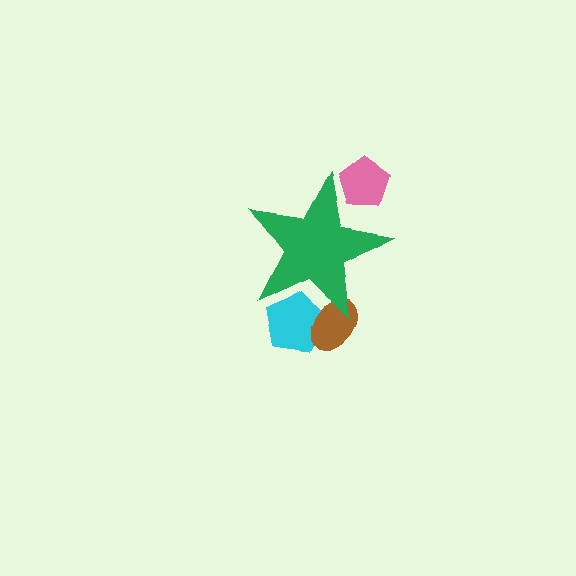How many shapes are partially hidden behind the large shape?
3 shapes are partially hidden.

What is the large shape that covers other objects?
A green star.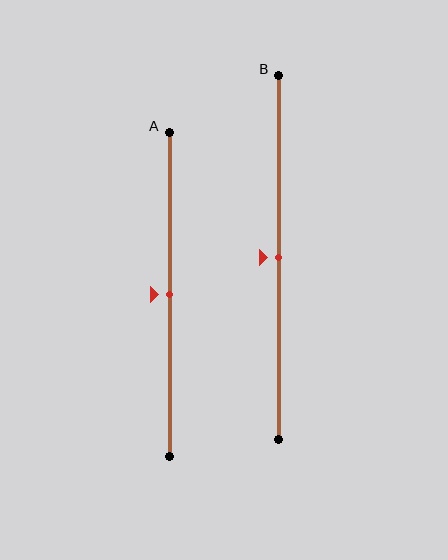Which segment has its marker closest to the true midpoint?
Segment A has its marker closest to the true midpoint.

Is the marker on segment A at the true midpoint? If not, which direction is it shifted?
Yes, the marker on segment A is at the true midpoint.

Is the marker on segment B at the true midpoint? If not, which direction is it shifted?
Yes, the marker on segment B is at the true midpoint.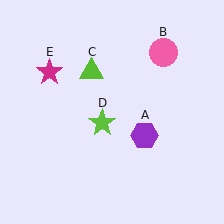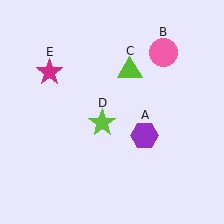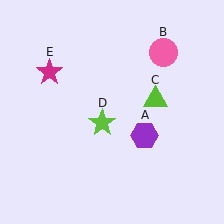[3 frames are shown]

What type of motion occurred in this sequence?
The lime triangle (object C) rotated clockwise around the center of the scene.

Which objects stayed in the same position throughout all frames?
Purple hexagon (object A) and pink circle (object B) and lime star (object D) and magenta star (object E) remained stationary.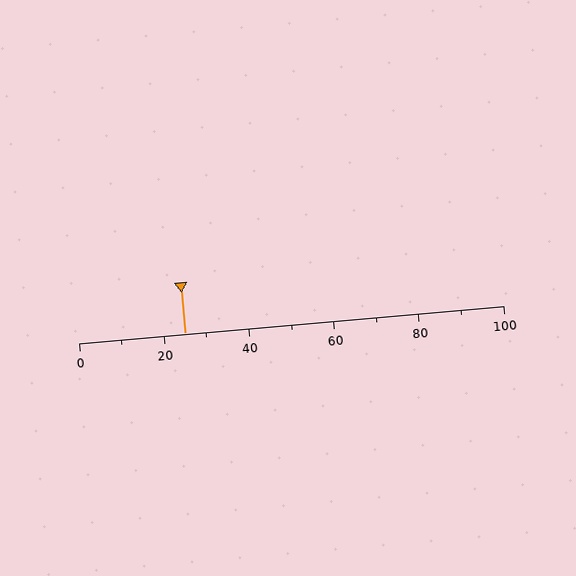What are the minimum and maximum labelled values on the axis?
The axis runs from 0 to 100.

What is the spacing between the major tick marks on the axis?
The major ticks are spaced 20 apart.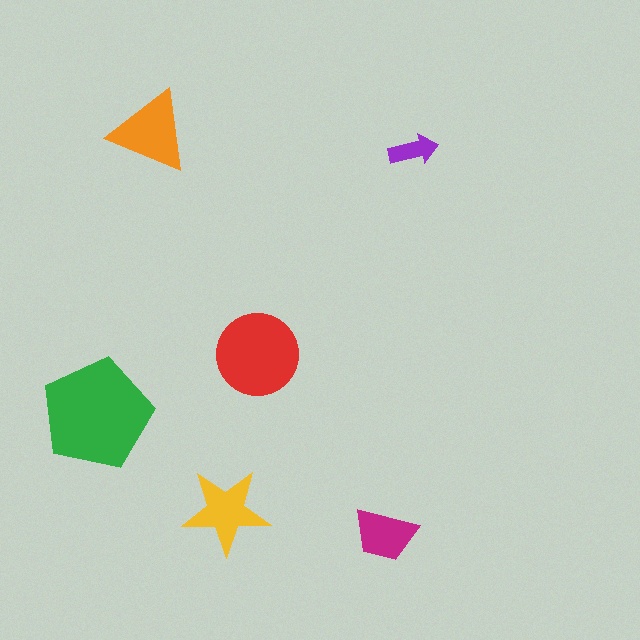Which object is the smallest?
The purple arrow.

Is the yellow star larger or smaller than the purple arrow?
Larger.